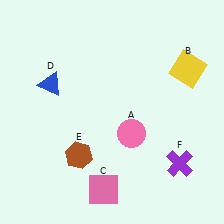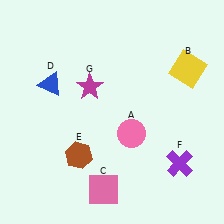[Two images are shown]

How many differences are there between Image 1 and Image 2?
There is 1 difference between the two images.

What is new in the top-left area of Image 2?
A magenta star (G) was added in the top-left area of Image 2.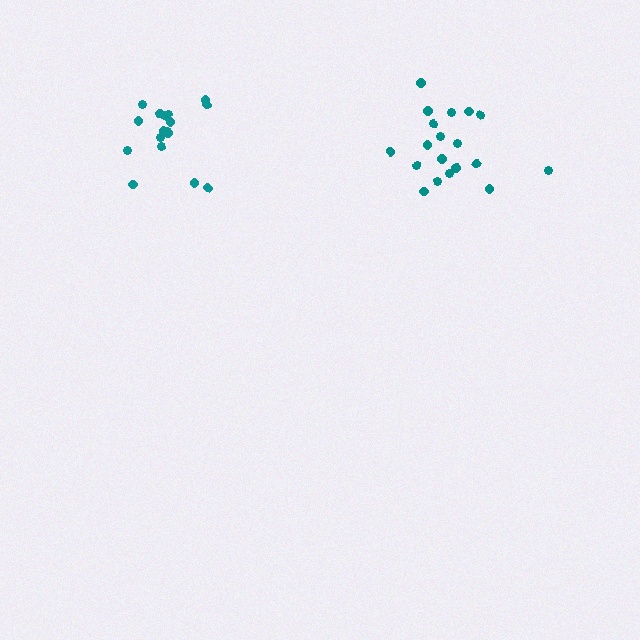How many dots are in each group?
Group 1: 19 dots, Group 2: 17 dots (36 total).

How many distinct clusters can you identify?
There are 2 distinct clusters.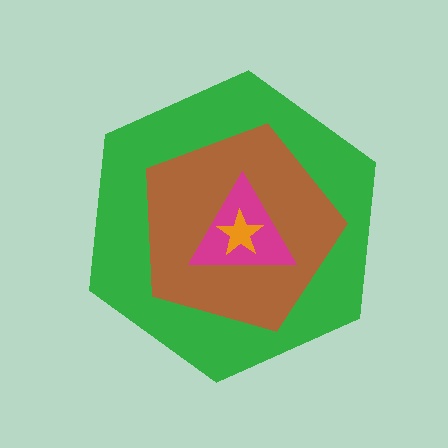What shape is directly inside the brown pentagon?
The magenta triangle.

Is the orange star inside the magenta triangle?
Yes.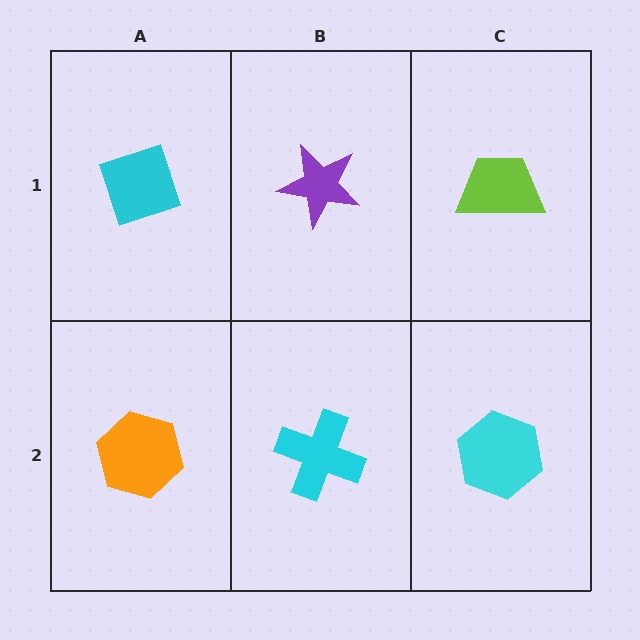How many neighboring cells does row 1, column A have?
2.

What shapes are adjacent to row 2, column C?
A lime trapezoid (row 1, column C), a cyan cross (row 2, column B).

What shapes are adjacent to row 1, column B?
A cyan cross (row 2, column B), a cyan diamond (row 1, column A), a lime trapezoid (row 1, column C).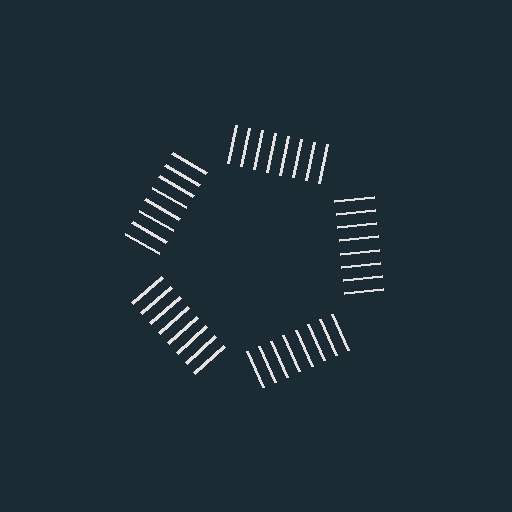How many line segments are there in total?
40 — 8 along each of the 5 edges.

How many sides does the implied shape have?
5 sides — the line-ends trace a pentagon.